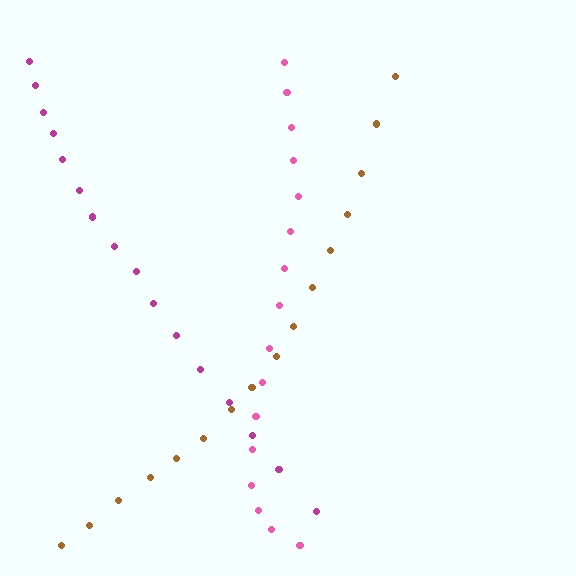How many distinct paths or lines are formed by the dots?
There are 3 distinct paths.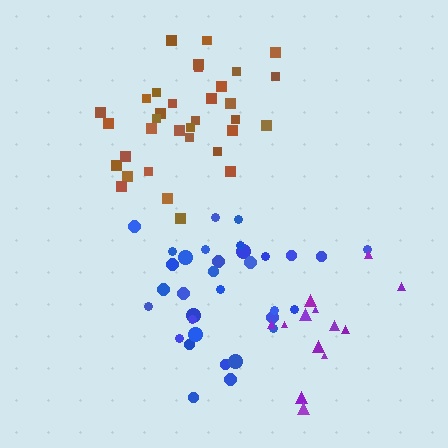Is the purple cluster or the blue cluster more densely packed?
Blue.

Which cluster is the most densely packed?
Brown.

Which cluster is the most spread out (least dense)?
Purple.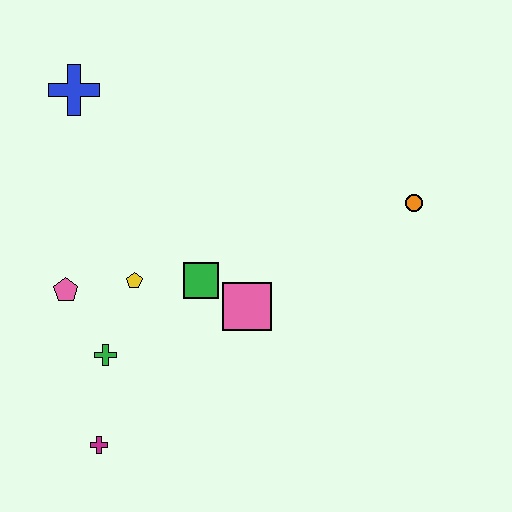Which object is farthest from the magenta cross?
The orange circle is farthest from the magenta cross.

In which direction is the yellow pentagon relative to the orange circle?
The yellow pentagon is to the left of the orange circle.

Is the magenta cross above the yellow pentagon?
No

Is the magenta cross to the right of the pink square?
No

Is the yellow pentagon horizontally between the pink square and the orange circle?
No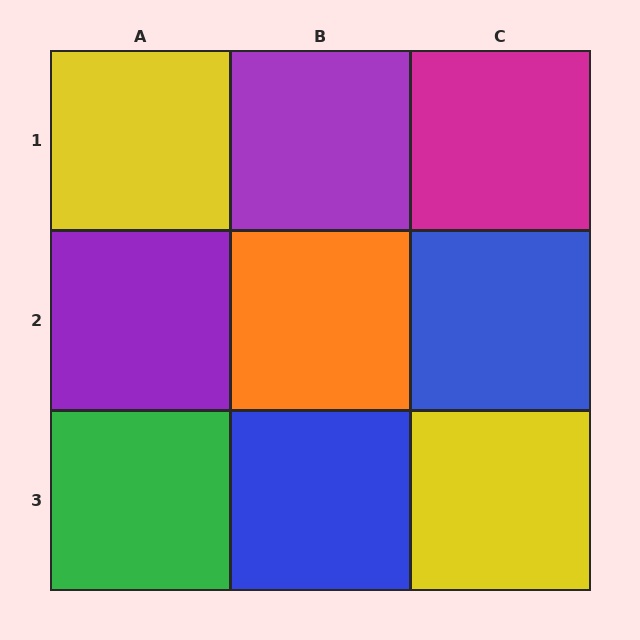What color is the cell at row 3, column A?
Green.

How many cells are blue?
2 cells are blue.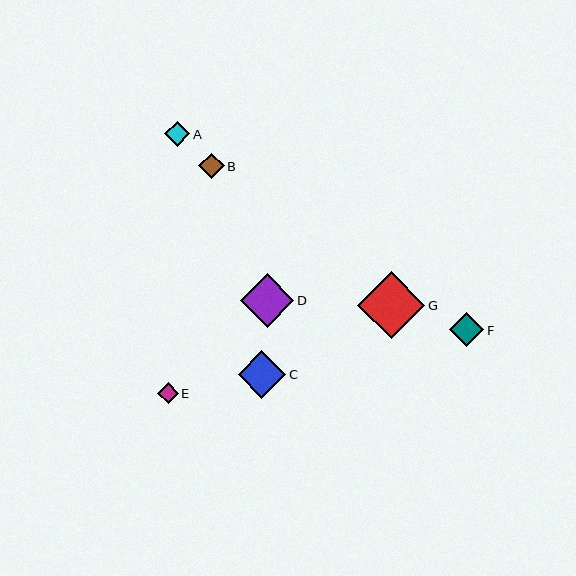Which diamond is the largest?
Diamond G is the largest with a size of approximately 67 pixels.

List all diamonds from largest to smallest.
From largest to smallest: G, D, C, F, B, A, E.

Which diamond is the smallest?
Diamond E is the smallest with a size of approximately 20 pixels.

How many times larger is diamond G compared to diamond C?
Diamond G is approximately 1.4 times the size of diamond C.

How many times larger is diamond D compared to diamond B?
Diamond D is approximately 2.1 times the size of diamond B.